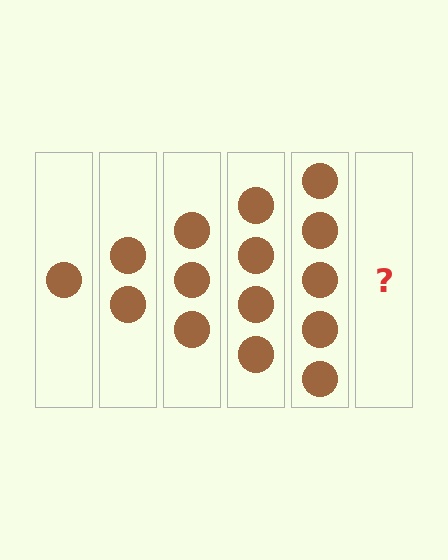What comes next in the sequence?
The next element should be 6 circles.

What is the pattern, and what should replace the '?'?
The pattern is that each step adds one more circle. The '?' should be 6 circles.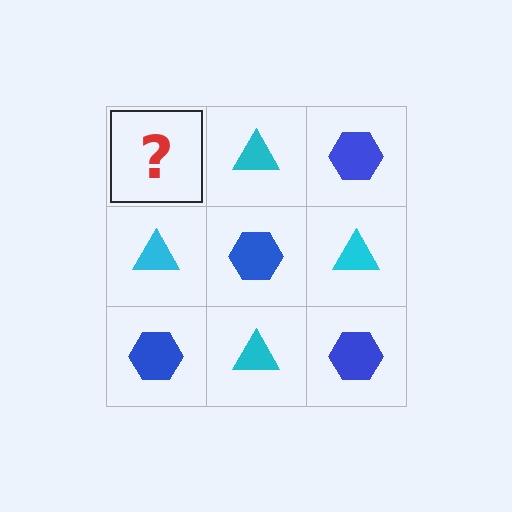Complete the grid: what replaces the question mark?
The question mark should be replaced with a blue hexagon.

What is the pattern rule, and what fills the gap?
The rule is that it alternates blue hexagon and cyan triangle in a checkerboard pattern. The gap should be filled with a blue hexagon.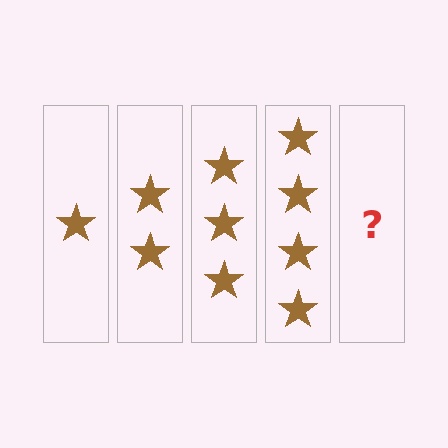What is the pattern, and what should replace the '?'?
The pattern is that each step adds one more star. The '?' should be 5 stars.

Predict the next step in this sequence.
The next step is 5 stars.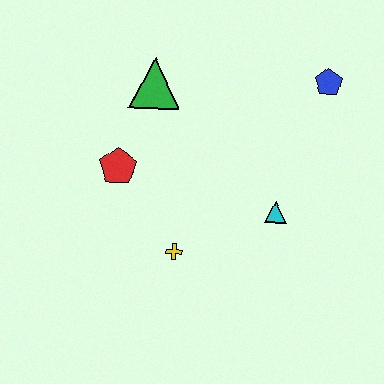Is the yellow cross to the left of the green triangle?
No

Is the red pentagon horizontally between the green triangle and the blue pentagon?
No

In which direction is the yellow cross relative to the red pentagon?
The yellow cross is below the red pentagon.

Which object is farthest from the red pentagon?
The blue pentagon is farthest from the red pentagon.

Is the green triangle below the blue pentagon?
Yes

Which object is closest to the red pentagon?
The green triangle is closest to the red pentagon.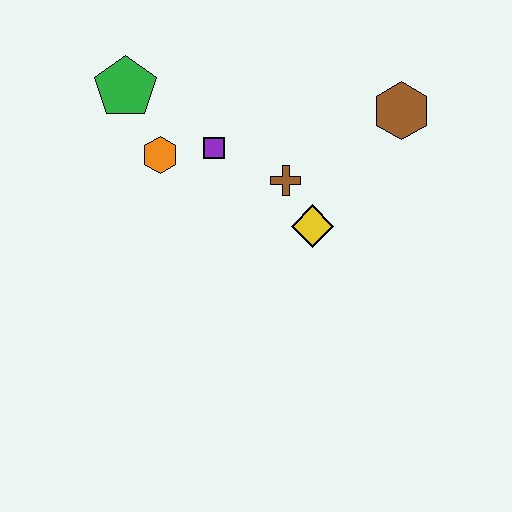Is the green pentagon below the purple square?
No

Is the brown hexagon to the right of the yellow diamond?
Yes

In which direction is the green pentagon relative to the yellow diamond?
The green pentagon is to the left of the yellow diamond.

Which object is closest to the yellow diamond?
The brown cross is closest to the yellow diamond.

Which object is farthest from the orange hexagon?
The brown hexagon is farthest from the orange hexagon.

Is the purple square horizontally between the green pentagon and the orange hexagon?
No